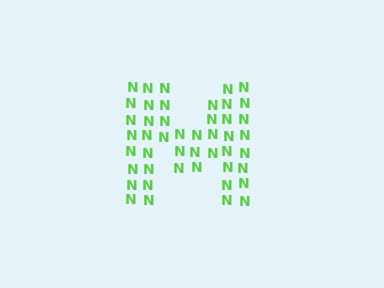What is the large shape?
The large shape is the letter M.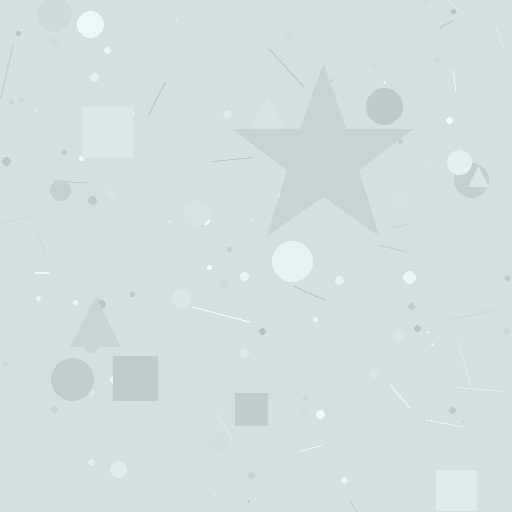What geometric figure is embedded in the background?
A star is embedded in the background.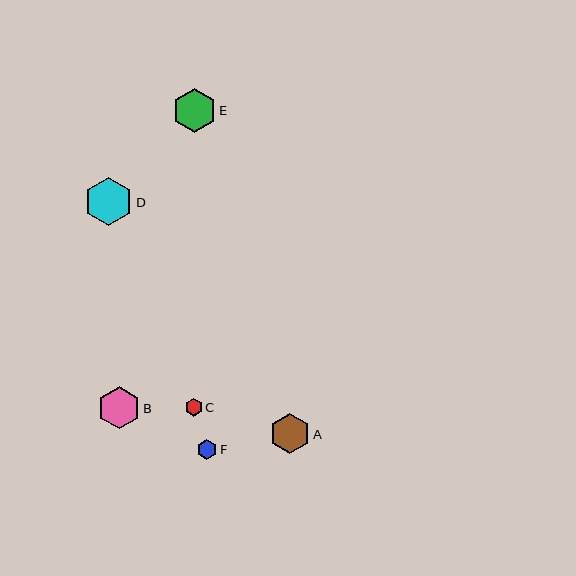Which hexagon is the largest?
Hexagon D is the largest with a size of approximately 48 pixels.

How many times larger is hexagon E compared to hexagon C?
Hexagon E is approximately 2.5 times the size of hexagon C.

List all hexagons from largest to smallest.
From largest to smallest: D, E, B, A, F, C.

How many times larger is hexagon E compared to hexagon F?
Hexagon E is approximately 2.2 times the size of hexagon F.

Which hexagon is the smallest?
Hexagon C is the smallest with a size of approximately 17 pixels.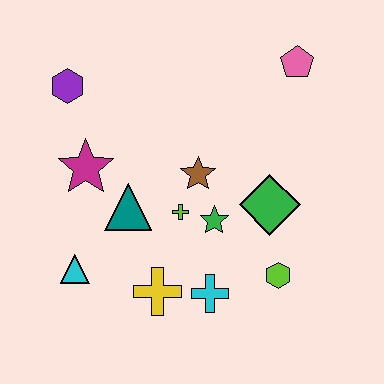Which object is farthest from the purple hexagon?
The lime hexagon is farthest from the purple hexagon.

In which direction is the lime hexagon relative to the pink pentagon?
The lime hexagon is below the pink pentagon.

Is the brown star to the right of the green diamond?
No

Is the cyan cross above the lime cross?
No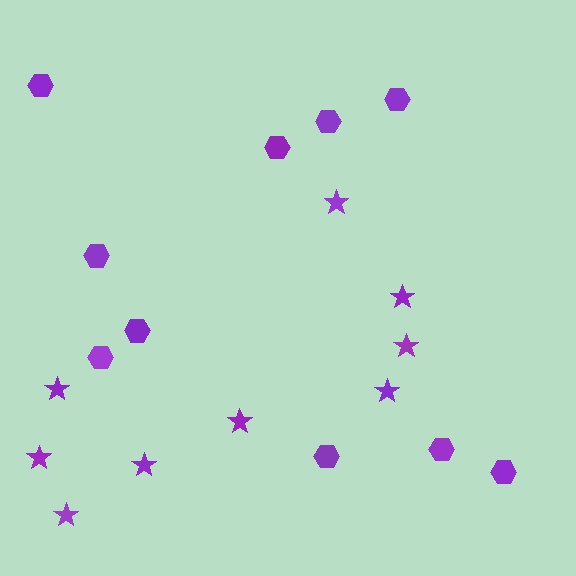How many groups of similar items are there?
There are 2 groups: one group of stars (9) and one group of hexagons (10).